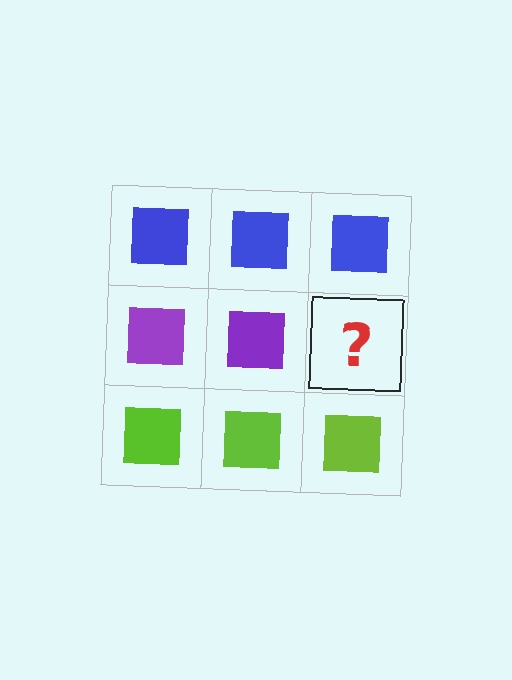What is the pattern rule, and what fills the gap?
The rule is that each row has a consistent color. The gap should be filled with a purple square.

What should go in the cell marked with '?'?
The missing cell should contain a purple square.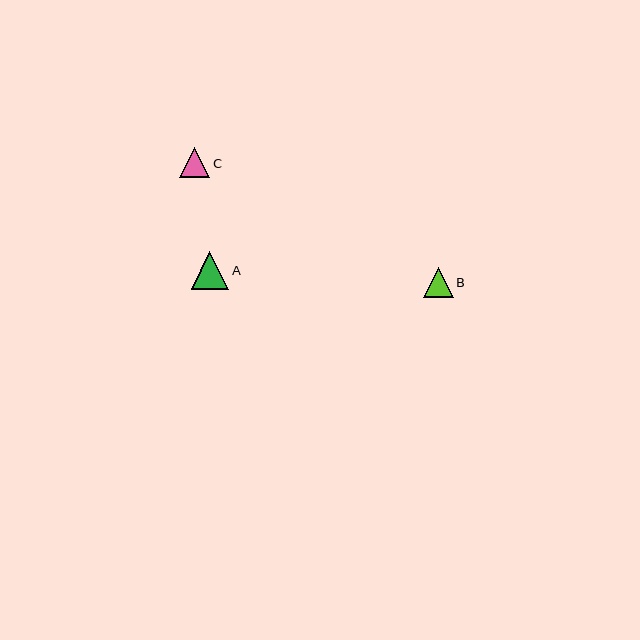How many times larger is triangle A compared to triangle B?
Triangle A is approximately 1.3 times the size of triangle B.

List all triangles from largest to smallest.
From largest to smallest: A, C, B.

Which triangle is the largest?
Triangle A is the largest with a size of approximately 38 pixels.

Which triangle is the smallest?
Triangle B is the smallest with a size of approximately 30 pixels.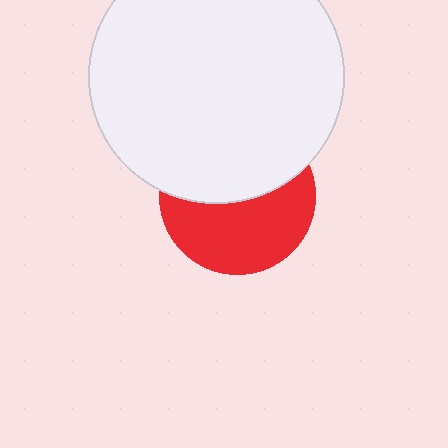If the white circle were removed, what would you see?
You would see the complete red circle.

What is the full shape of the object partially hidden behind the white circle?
The partially hidden object is a red circle.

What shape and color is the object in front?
The object in front is a white circle.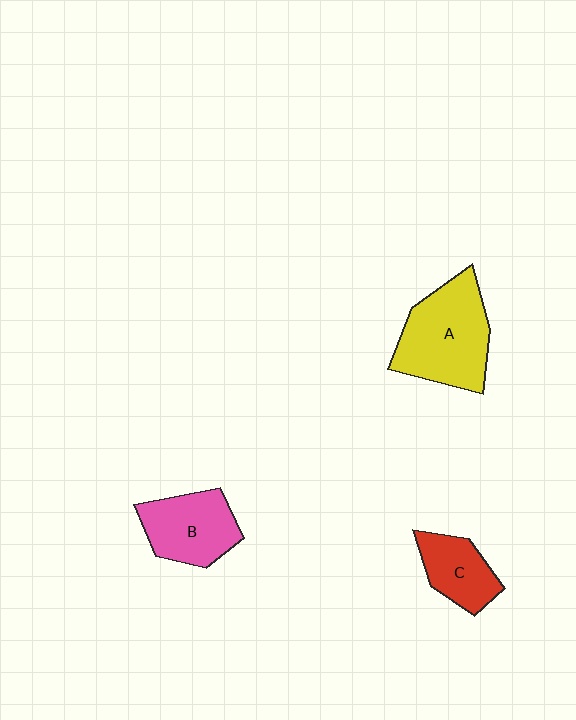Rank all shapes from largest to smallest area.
From largest to smallest: A (yellow), B (pink), C (red).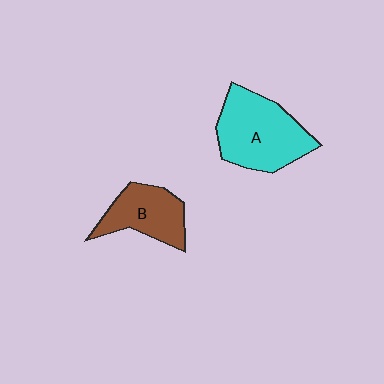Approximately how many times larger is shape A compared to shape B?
Approximately 1.5 times.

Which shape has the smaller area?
Shape B (brown).